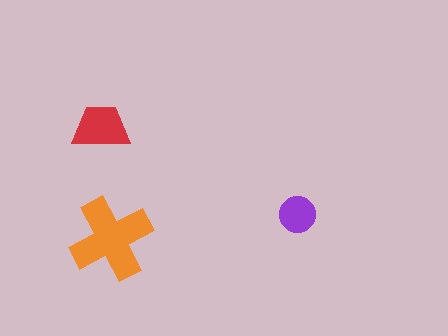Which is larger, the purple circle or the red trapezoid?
The red trapezoid.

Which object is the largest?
The orange cross.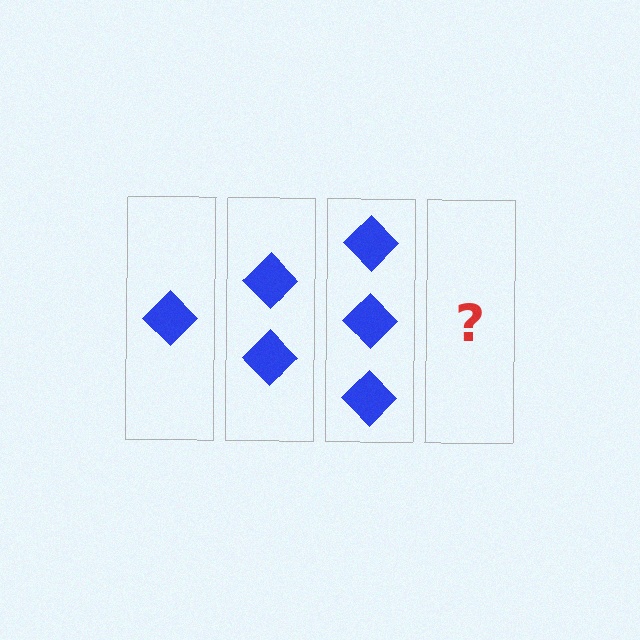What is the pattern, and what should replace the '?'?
The pattern is that each step adds one more diamond. The '?' should be 4 diamonds.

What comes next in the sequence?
The next element should be 4 diamonds.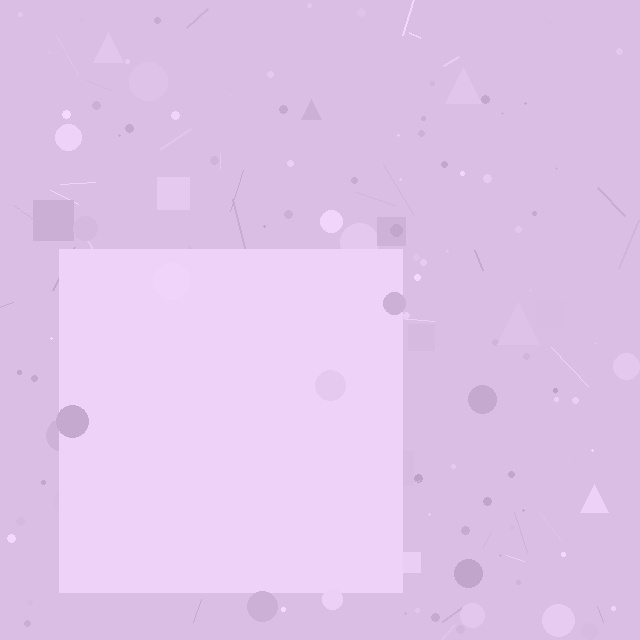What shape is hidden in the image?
A square is hidden in the image.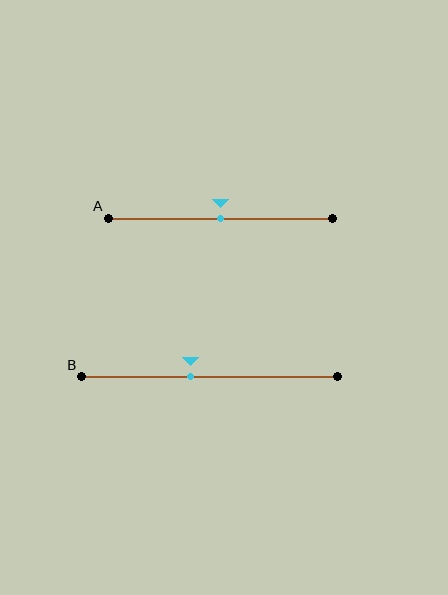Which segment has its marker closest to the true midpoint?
Segment A has its marker closest to the true midpoint.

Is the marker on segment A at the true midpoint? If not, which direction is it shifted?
Yes, the marker on segment A is at the true midpoint.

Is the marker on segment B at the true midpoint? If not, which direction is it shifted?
No, the marker on segment B is shifted to the left by about 7% of the segment length.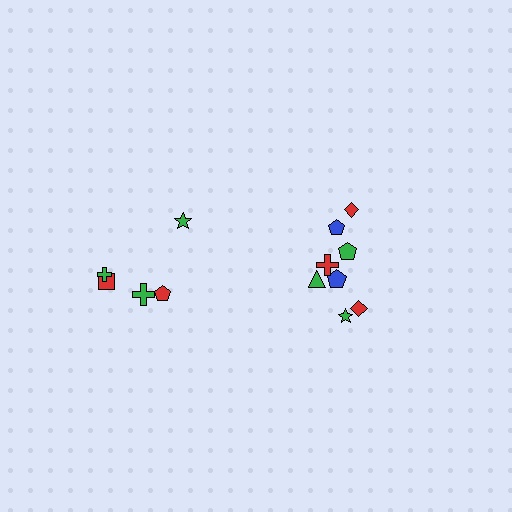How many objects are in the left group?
There are 5 objects.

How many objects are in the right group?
There are 8 objects.